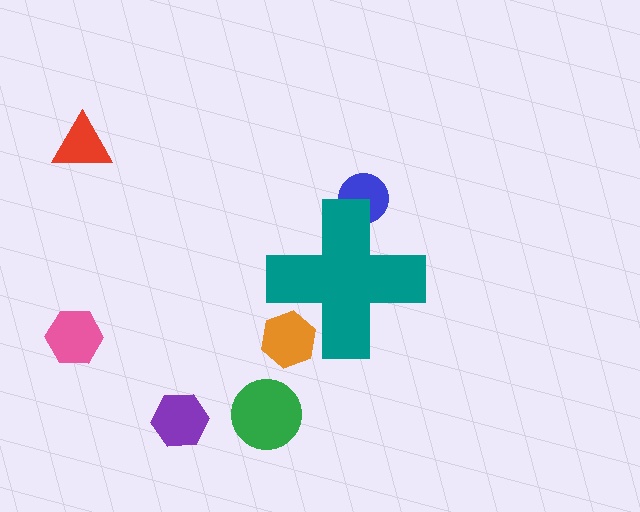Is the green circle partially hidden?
No, the green circle is fully visible.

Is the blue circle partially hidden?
Yes, the blue circle is partially hidden behind the teal cross.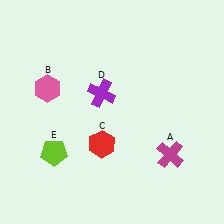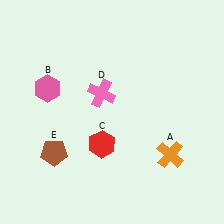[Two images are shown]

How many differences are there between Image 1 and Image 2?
There are 3 differences between the two images.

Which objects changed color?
A changed from magenta to orange. D changed from purple to pink. E changed from lime to brown.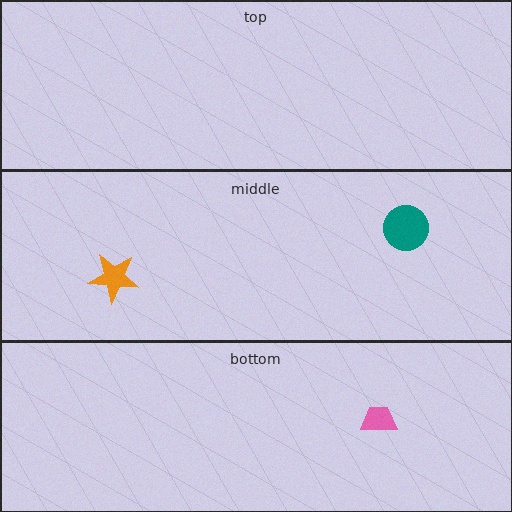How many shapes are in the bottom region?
1.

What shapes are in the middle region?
The orange star, the teal circle.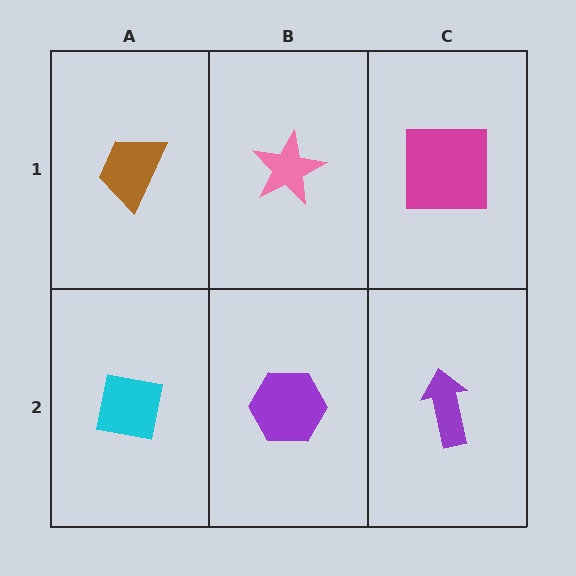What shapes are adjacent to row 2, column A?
A brown trapezoid (row 1, column A), a purple hexagon (row 2, column B).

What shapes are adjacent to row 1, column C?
A purple arrow (row 2, column C), a pink star (row 1, column B).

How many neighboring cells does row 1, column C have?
2.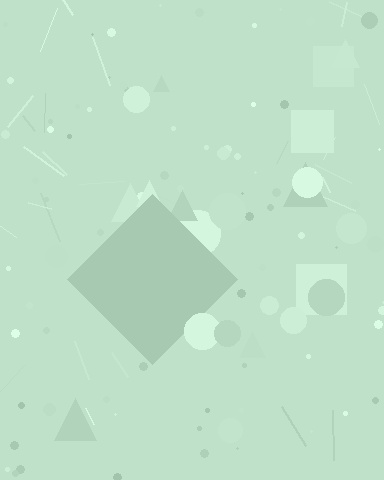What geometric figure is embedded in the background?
A diamond is embedded in the background.